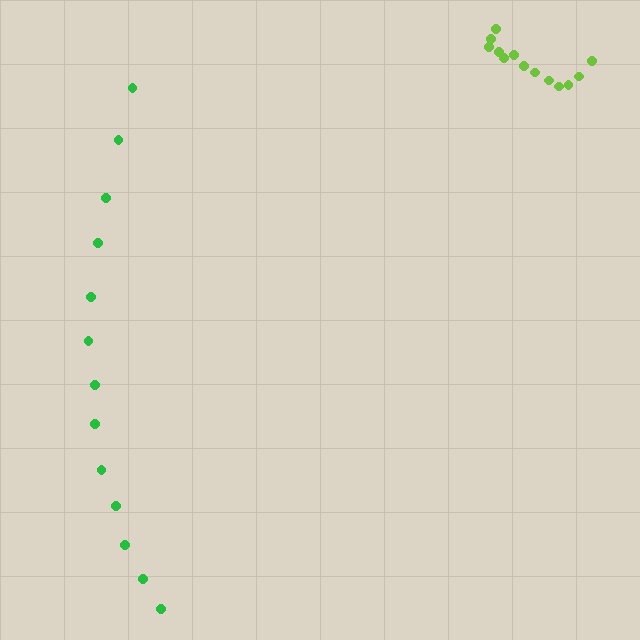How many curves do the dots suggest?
There are 2 distinct paths.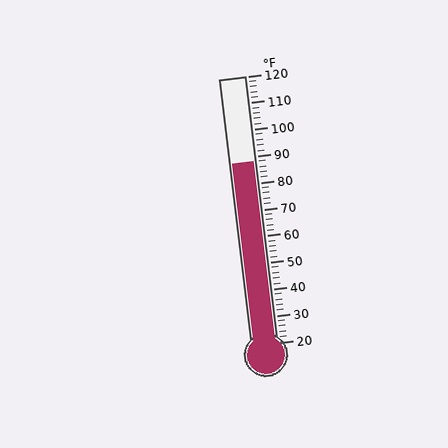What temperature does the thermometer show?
The thermometer shows approximately 88°F.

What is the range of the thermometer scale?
The thermometer scale ranges from 20°F to 120°F.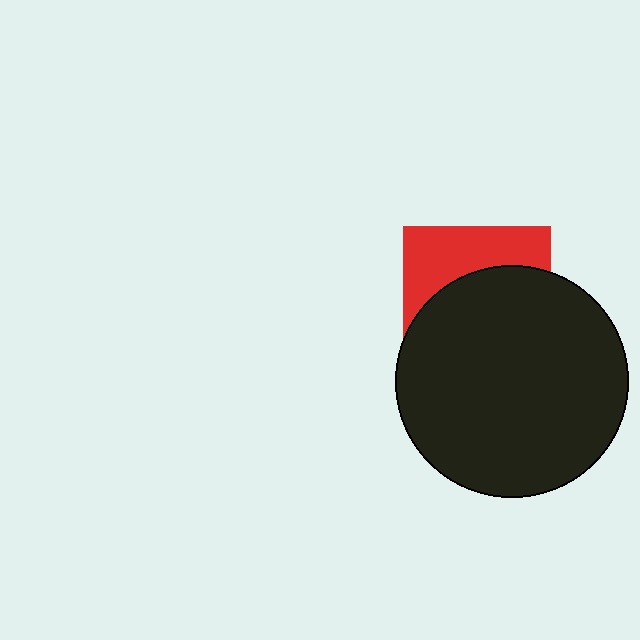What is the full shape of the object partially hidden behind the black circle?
The partially hidden object is a red square.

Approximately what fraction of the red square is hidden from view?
Roughly 63% of the red square is hidden behind the black circle.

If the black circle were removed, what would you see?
You would see the complete red square.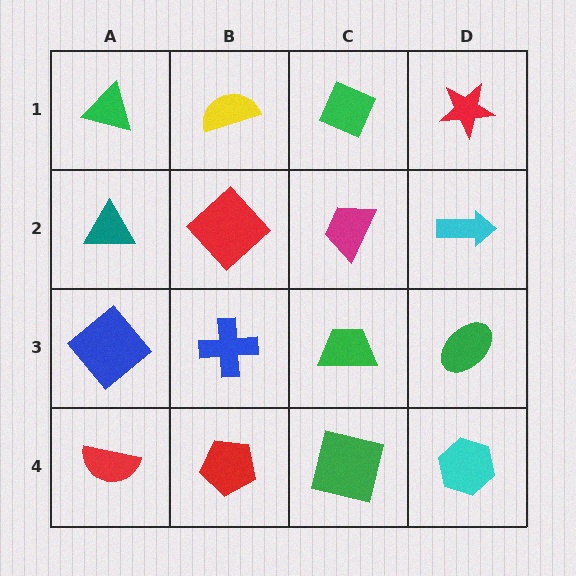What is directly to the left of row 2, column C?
A red diamond.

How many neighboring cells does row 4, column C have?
3.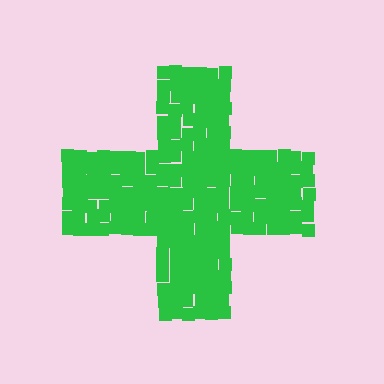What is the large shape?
The large shape is a cross.